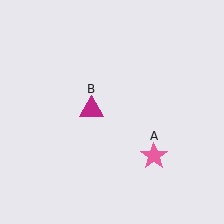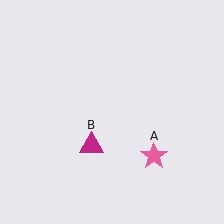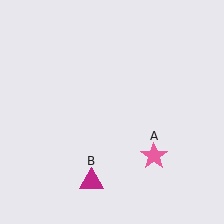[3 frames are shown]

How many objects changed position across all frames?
1 object changed position: magenta triangle (object B).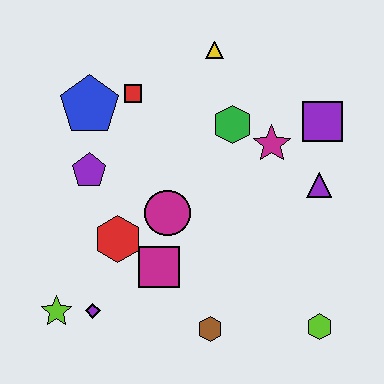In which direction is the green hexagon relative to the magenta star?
The green hexagon is to the left of the magenta star.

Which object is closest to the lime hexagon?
The brown hexagon is closest to the lime hexagon.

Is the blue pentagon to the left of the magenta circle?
Yes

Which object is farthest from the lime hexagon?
The blue pentagon is farthest from the lime hexagon.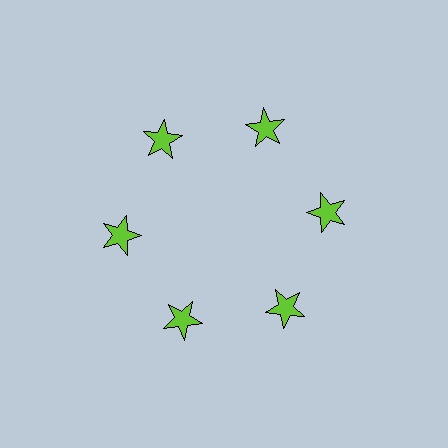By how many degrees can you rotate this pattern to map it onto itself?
The pattern maps onto itself every 60 degrees of rotation.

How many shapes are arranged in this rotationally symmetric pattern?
There are 6 shapes, arranged in 6 groups of 1.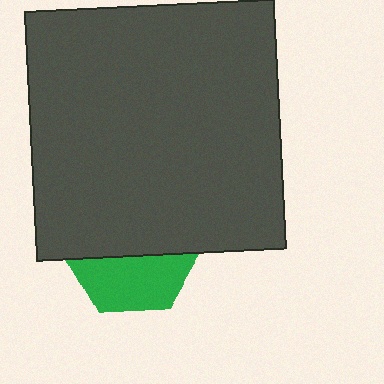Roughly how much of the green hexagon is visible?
A small part of it is visible (roughly 42%).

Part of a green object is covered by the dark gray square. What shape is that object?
It is a hexagon.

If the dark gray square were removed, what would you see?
You would see the complete green hexagon.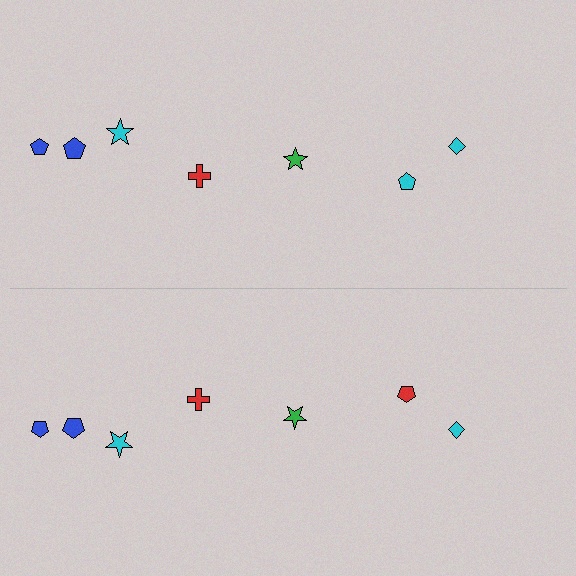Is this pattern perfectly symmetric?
No, the pattern is not perfectly symmetric. The red pentagon on the bottom side breaks the symmetry — its mirror counterpart is cyan.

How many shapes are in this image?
There are 14 shapes in this image.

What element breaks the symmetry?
The red pentagon on the bottom side breaks the symmetry — its mirror counterpart is cyan.